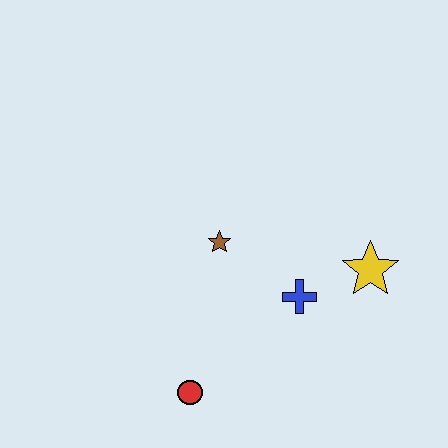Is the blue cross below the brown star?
Yes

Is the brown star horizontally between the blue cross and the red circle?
Yes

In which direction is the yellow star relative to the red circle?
The yellow star is to the right of the red circle.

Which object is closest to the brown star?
The blue cross is closest to the brown star.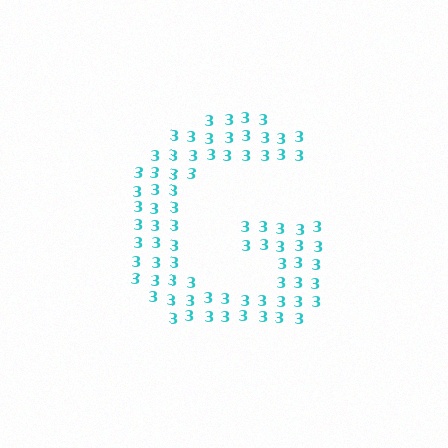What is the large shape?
The large shape is the letter G.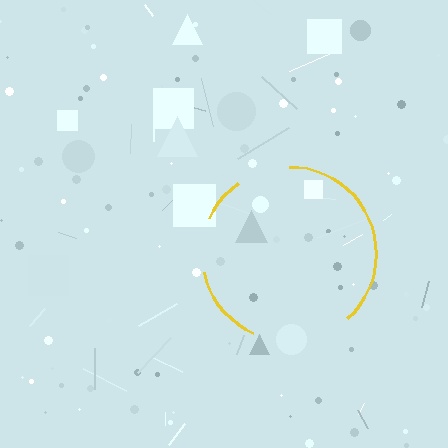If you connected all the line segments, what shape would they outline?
They would outline a circle.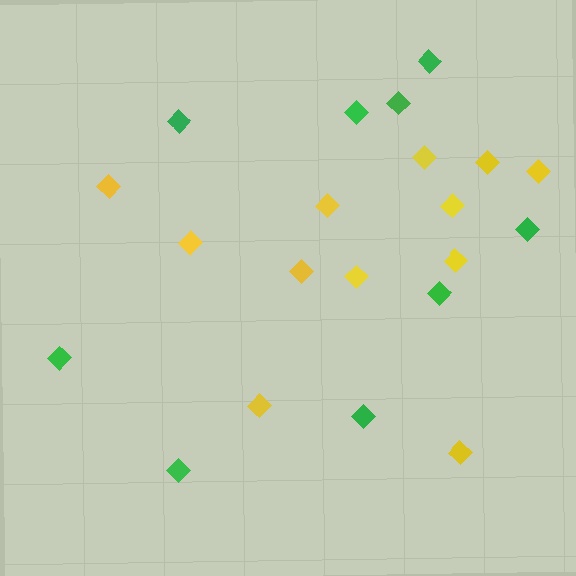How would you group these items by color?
There are 2 groups: one group of green diamonds (9) and one group of yellow diamonds (12).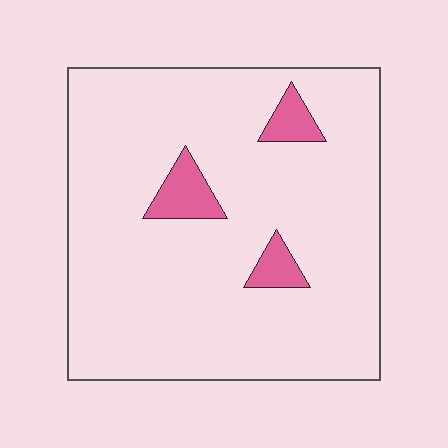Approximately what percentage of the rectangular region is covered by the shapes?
Approximately 10%.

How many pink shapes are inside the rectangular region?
3.